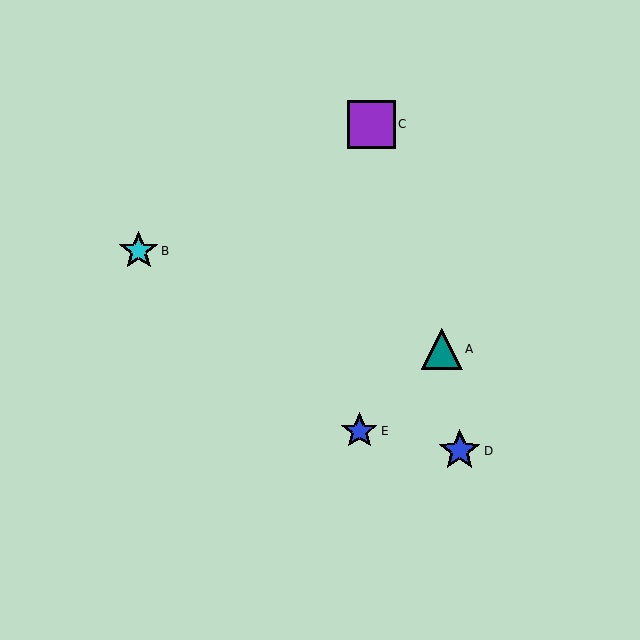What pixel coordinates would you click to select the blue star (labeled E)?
Click at (359, 431) to select the blue star E.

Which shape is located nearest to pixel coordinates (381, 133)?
The purple square (labeled C) at (371, 124) is nearest to that location.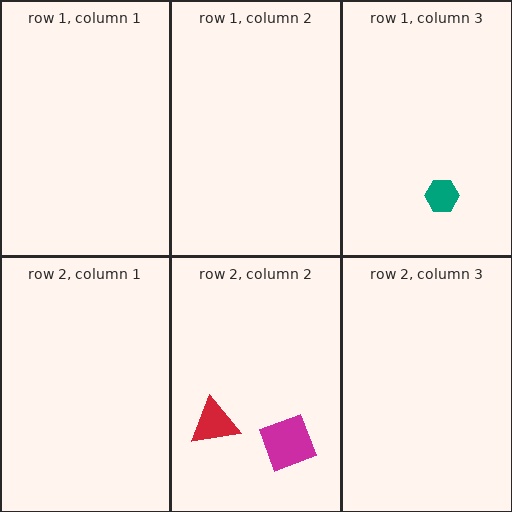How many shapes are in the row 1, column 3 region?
1.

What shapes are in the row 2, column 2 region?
The magenta square, the red triangle.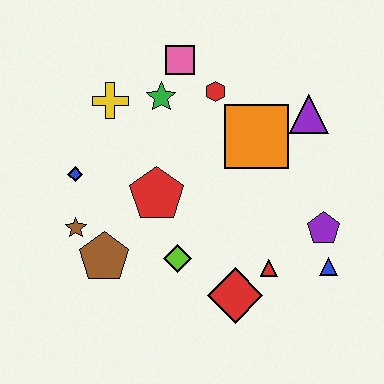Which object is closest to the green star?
The pink square is closest to the green star.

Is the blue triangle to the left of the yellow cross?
No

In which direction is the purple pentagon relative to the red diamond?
The purple pentagon is to the right of the red diamond.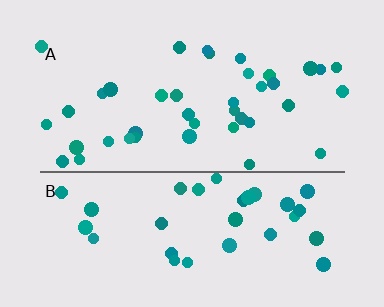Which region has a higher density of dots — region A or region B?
A (the top).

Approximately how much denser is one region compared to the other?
Approximately 1.2× — region A over region B.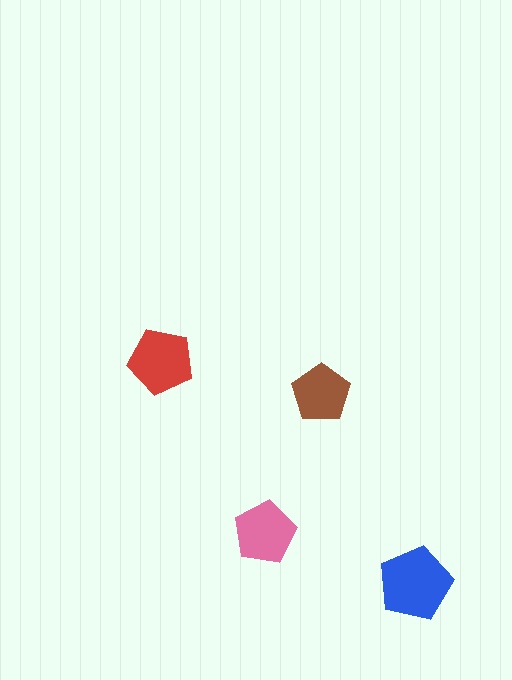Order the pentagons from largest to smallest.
the blue one, the red one, the pink one, the brown one.